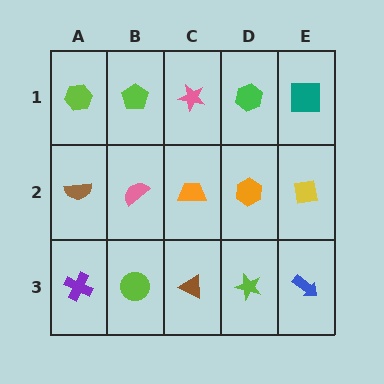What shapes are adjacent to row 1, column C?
An orange trapezoid (row 2, column C), a lime pentagon (row 1, column B), a green hexagon (row 1, column D).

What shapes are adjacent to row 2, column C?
A pink star (row 1, column C), a brown triangle (row 3, column C), a pink semicircle (row 2, column B), an orange hexagon (row 2, column D).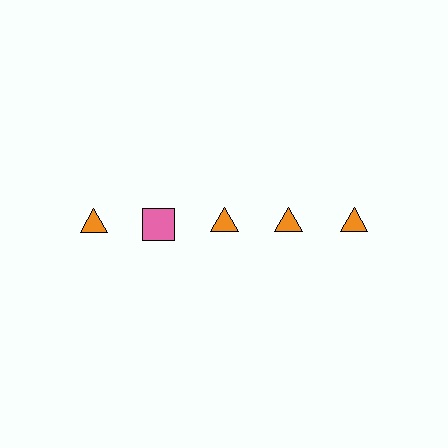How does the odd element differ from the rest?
It differs in both color (pink instead of orange) and shape (square instead of triangle).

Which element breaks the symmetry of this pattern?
The pink square in the top row, second from left column breaks the symmetry. All other shapes are orange triangles.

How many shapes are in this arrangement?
There are 5 shapes arranged in a grid pattern.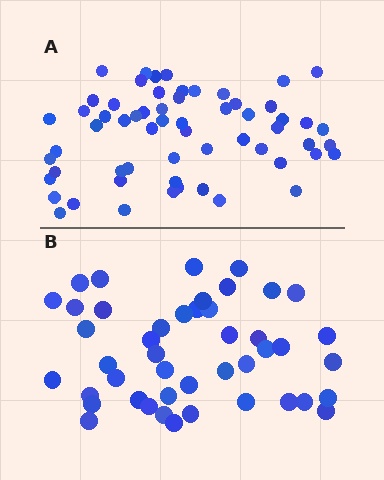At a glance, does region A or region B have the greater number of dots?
Region A (the top region) has more dots.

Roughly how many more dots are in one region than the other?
Region A has approximately 15 more dots than region B.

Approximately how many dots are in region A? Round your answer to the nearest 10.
About 60 dots.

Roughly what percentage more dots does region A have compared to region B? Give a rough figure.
About 35% more.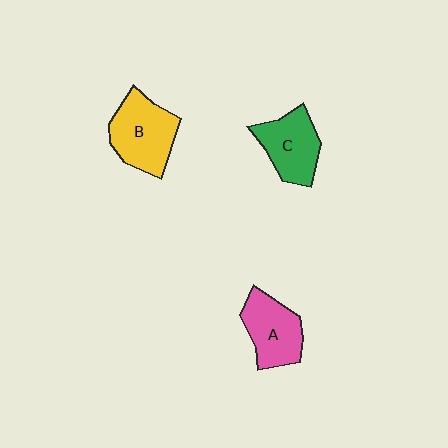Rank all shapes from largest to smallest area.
From largest to smallest: B (yellow), C (green), A (pink).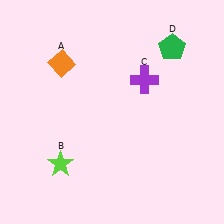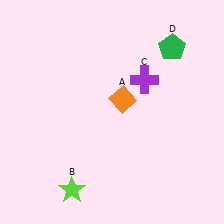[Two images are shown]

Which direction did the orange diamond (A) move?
The orange diamond (A) moved right.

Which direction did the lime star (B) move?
The lime star (B) moved down.